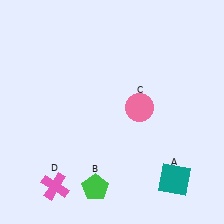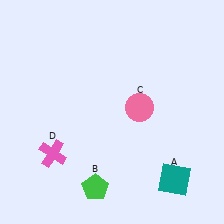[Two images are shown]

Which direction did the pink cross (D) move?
The pink cross (D) moved up.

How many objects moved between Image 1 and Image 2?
1 object moved between the two images.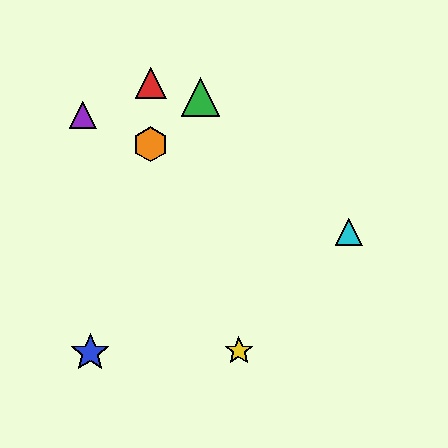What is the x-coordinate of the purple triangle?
The purple triangle is at x≈83.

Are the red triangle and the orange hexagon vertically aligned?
Yes, both are at x≈151.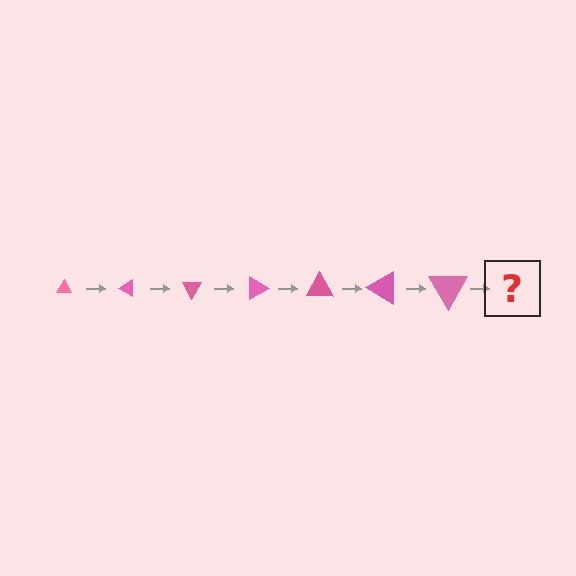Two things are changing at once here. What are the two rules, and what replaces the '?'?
The two rules are that the triangle grows larger each step and it rotates 30 degrees each step. The '?' should be a triangle, larger than the previous one and rotated 210 degrees from the start.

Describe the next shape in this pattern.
It should be a triangle, larger than the previous one and rotated 210 degrees from the start.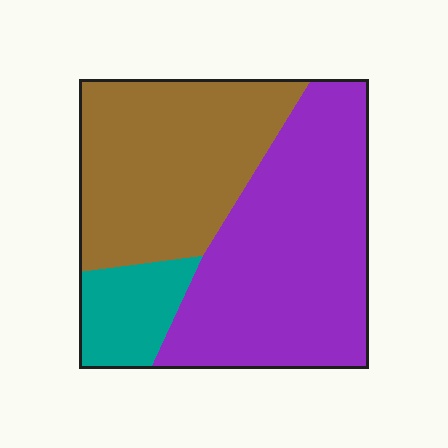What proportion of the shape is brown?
Brown covers about 40% of the shape.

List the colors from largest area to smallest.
From largest to smallest: purple, brown, teal.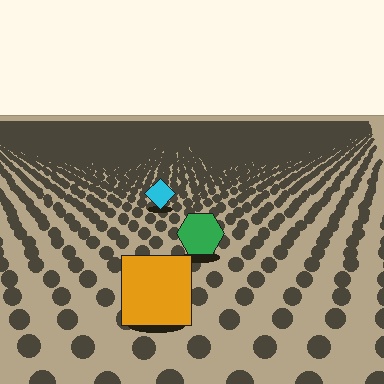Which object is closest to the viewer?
The orange square is closest. The texture marks near it are larger and more spread out.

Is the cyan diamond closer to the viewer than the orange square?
No. The orange square is closer — you can tell from the texture gradient: the ground texture is coarser near it.